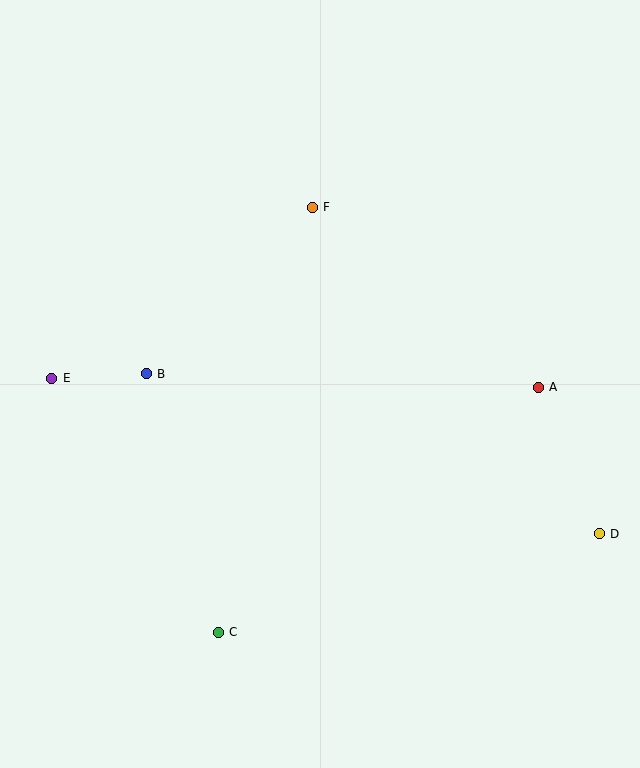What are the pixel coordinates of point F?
Point F is at (312, 207).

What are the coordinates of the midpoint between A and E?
The midpoint between A and E is at (295, 383).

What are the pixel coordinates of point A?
Point A is at (538, 387).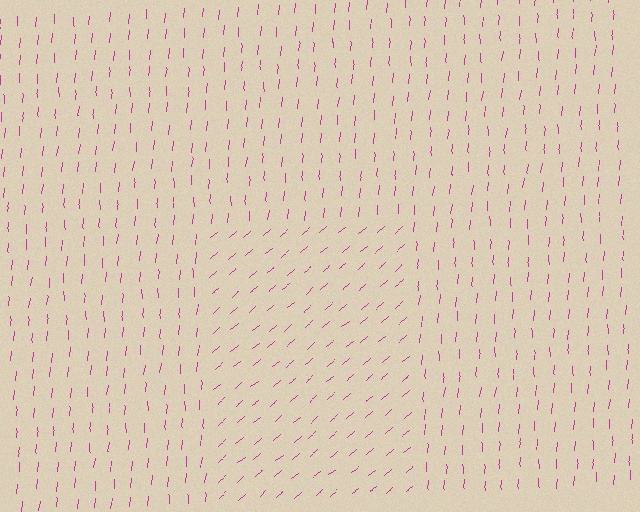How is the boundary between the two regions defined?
The boundary is defined purely by a change in line orientation (approximately 45 degrees difference). All lines are the same color and thickness.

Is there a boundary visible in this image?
Yes, there is a texture boundary formed by a change in line orientation.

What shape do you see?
I see a rectangle.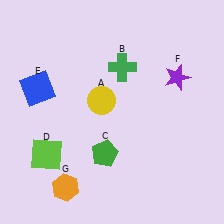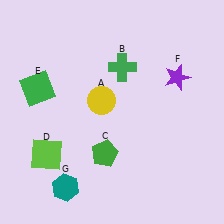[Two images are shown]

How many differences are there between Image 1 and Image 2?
There are 2 differences between the two images.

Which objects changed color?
E changed from blue to green. G changed from orange to teal.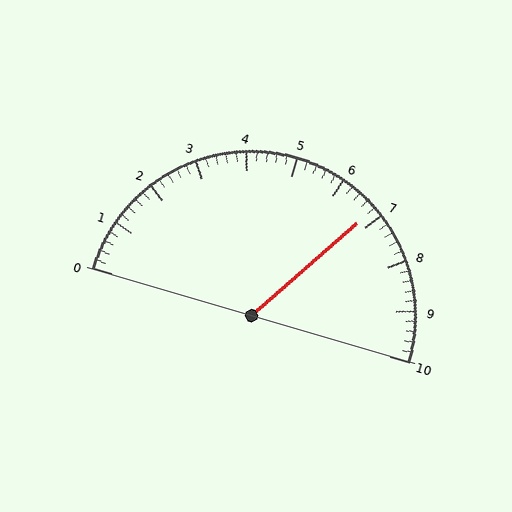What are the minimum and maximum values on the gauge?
The gauge ranges from 0 to 10.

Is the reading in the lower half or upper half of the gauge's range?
The reading is in the upper half of the range (0 to 10).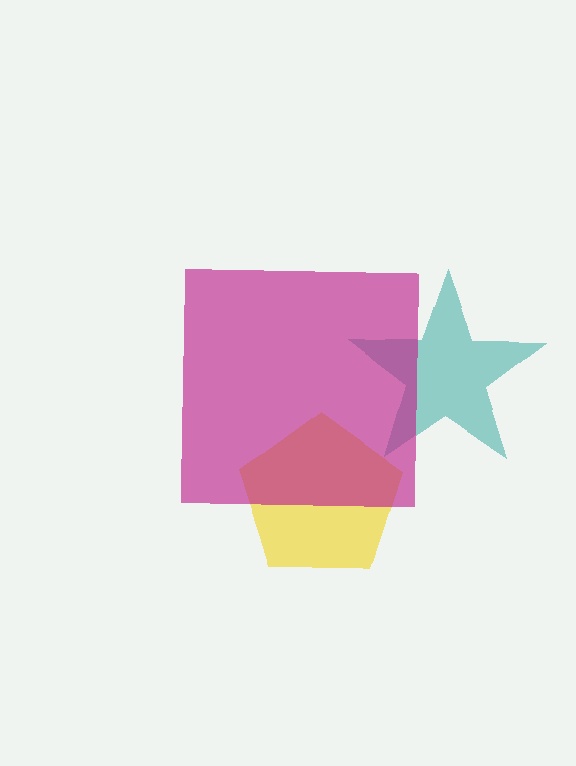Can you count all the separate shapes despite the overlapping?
Yes, there are 3 separate shapes.